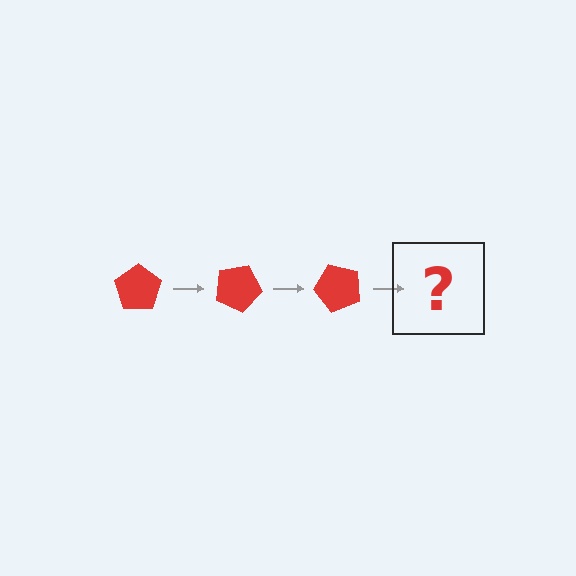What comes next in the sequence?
The next element should be a red pentagon rotated 75 degrees.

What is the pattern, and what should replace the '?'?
The pattern is that the pentagon rotates 25 degrees each step. The '?' should be a red pentagon rotated 75 degrees.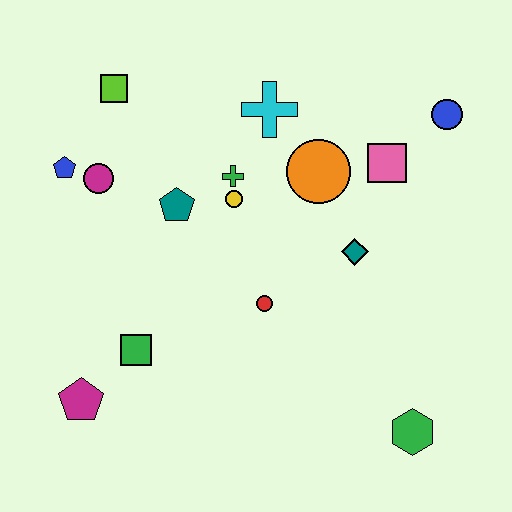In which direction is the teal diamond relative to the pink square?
The teal diamond is below the pink square.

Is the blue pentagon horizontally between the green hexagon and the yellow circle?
No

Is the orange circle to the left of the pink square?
Yes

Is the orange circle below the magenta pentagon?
No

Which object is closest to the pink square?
The orange circle is closest to the pink square.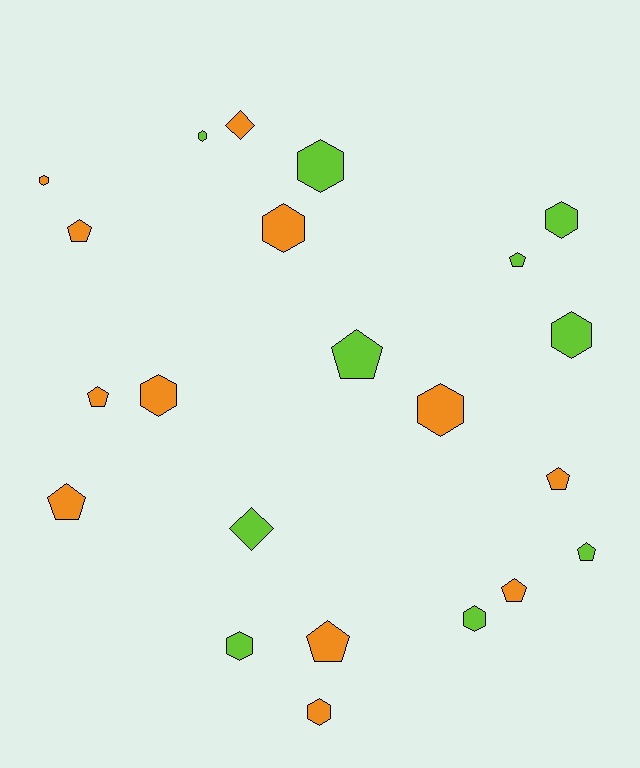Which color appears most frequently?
Orange, with 12 objects.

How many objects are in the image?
There are 22 objects.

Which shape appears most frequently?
Hexagon, with 11 objects.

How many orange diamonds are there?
There is 1 orange diamond.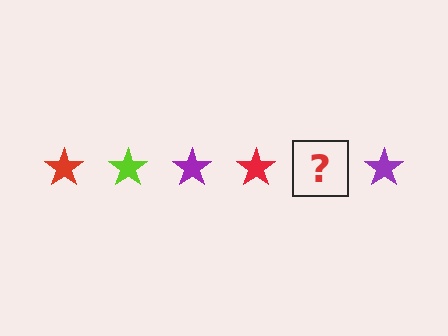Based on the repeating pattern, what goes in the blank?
The blank should be a lime star.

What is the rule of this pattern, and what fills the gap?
The rule is that the pattern cycles through red, lime, purple stars. The gap should be filled with a lime star.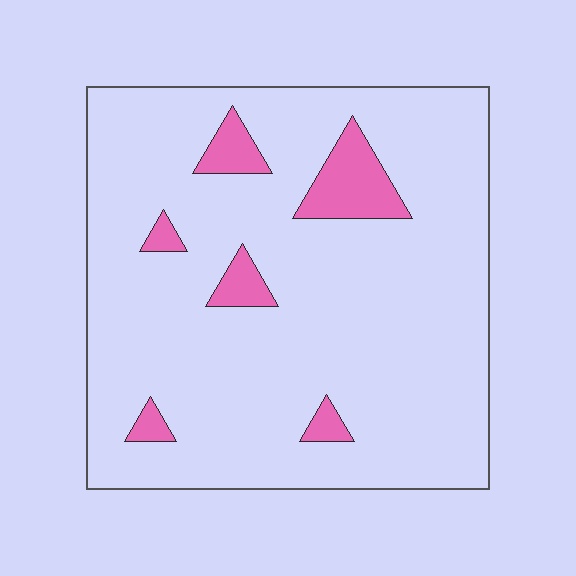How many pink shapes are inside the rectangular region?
6.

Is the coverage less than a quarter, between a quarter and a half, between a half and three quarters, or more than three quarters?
Less than a quarter.